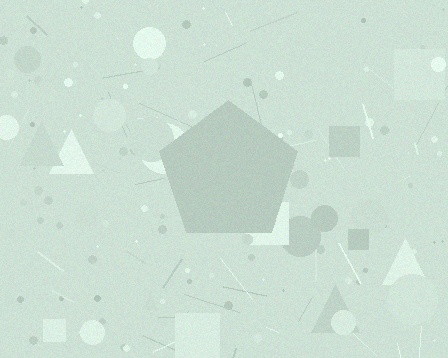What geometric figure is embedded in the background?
A pentagon is embedded in the background.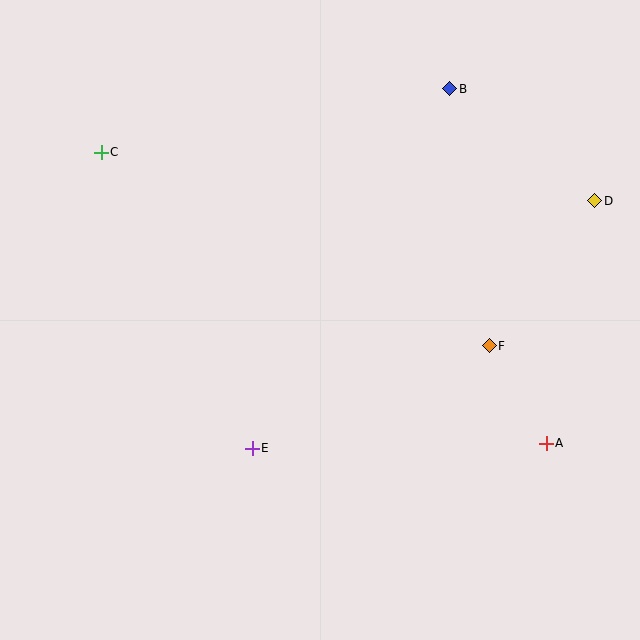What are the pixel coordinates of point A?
Point A is at (546, 443).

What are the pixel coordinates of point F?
Point F is at (489, 346).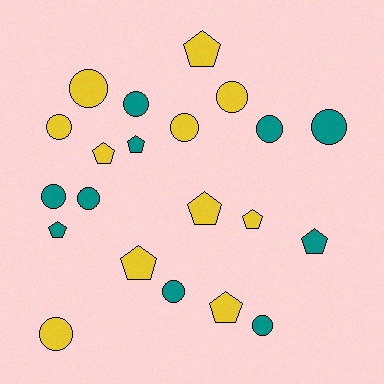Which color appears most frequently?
Yellow, with 11 objects.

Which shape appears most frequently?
Circle, with 12 objects.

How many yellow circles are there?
There are 5 yellow circles.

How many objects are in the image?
There are 21 objects.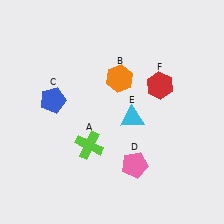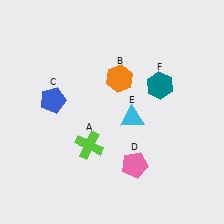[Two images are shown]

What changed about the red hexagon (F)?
In Image 1, F is red. In Image 2, it changed to teal.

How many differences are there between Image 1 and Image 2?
There is 1 difference between the two images.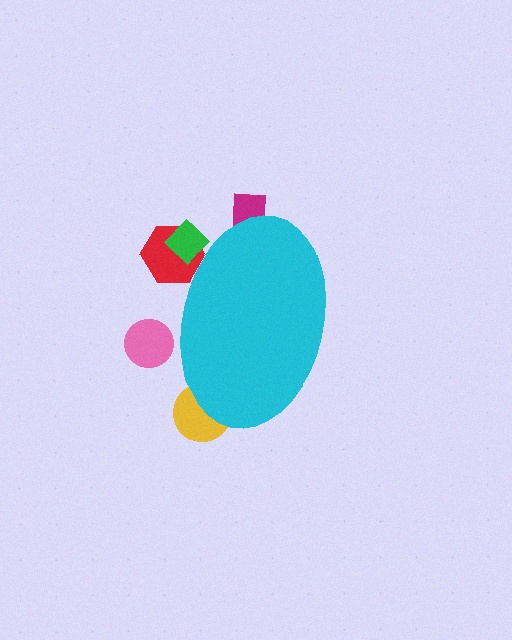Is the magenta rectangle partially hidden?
Yes, the magenta rectangle is partially hidden behind the cyan ellipse.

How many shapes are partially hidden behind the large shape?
5 shapes are partially hidden.